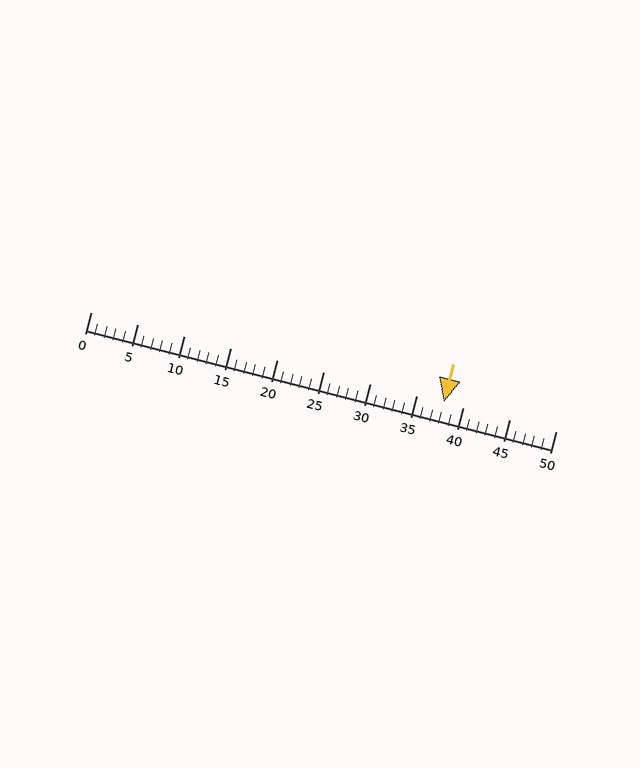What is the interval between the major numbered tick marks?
The major tick marks are spaced 5 units apart.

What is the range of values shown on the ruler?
The ruler shows values from 0 to 50.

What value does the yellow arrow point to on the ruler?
The yellow arrow points to approximately 38.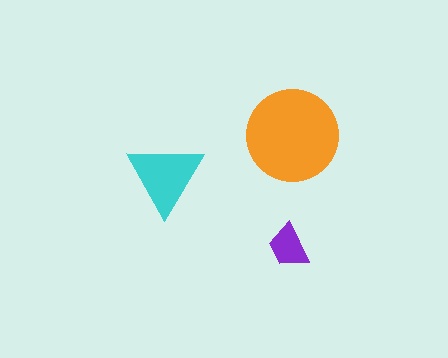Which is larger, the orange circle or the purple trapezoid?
The orange circle.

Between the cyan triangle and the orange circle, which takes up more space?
The orange circle.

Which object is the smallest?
The purple trapezoid.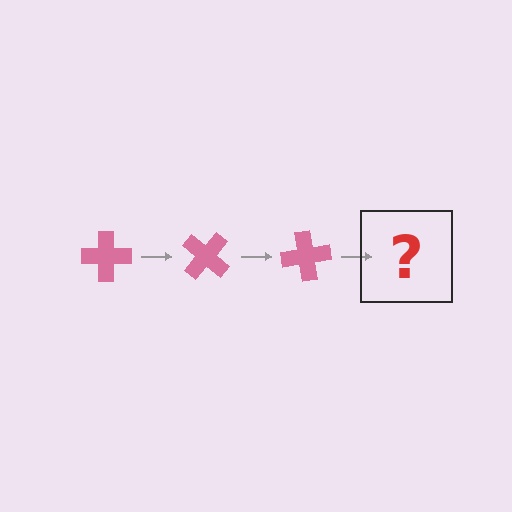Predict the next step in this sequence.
The next step is a pink cross rotated 120 degrees.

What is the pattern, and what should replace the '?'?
The pattern is that the cross rotates 40 degrees each step. The '?' should be a pink cross rotated 120 degrees.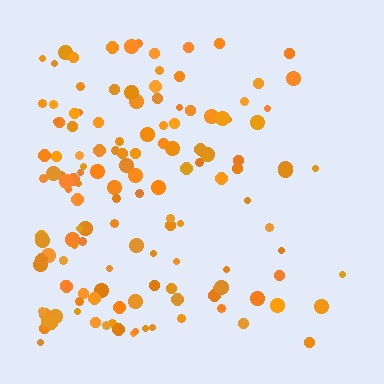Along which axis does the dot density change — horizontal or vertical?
Horizontal.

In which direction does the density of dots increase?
From right to left, with the left side densest.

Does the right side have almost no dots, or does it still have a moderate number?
Still a moderate number, just noticeably fewer than the left.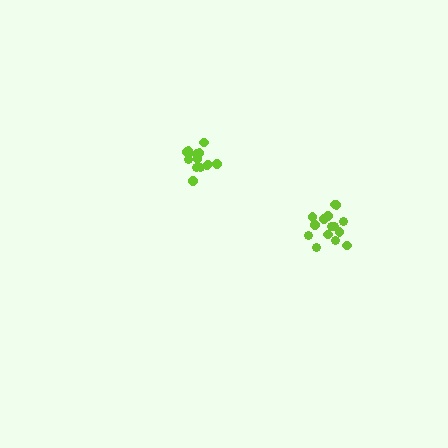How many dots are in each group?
Group 1: 14 dots, Group 2: 15 dots (29 total).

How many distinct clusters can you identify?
There are 2 distinct clusters.